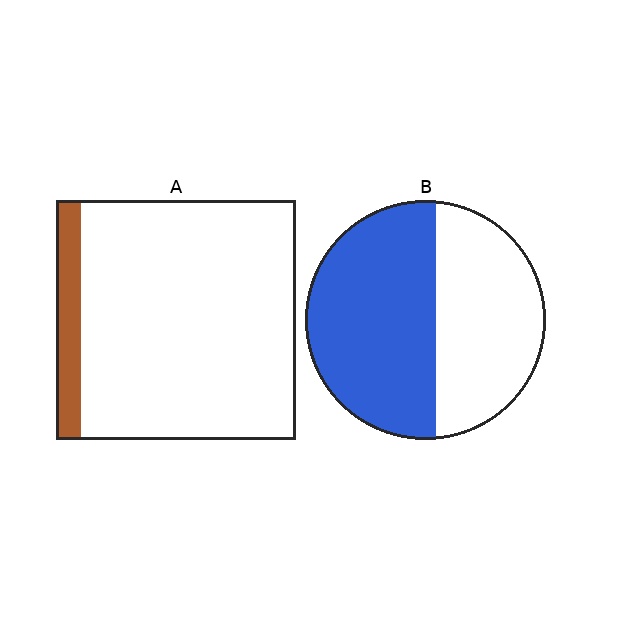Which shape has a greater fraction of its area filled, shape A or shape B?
Shape B.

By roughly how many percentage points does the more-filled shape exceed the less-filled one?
By roughly 45 percentage points (B over A).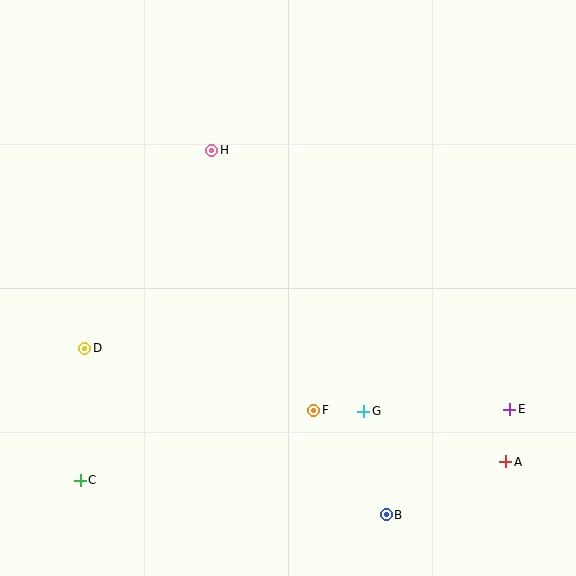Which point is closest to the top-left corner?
Point H is closest to the top-left corner.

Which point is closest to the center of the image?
Point F at (314, 410) is closest to the center.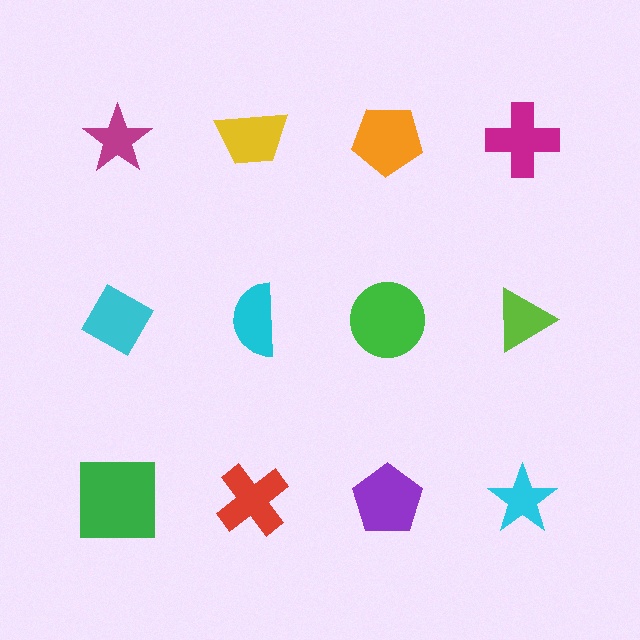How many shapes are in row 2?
4 shapes.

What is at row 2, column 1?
A cyan diamond.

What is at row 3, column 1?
A green square.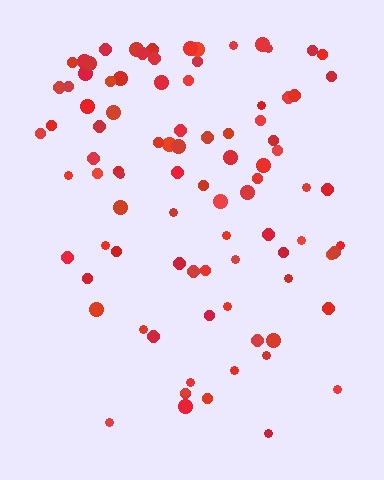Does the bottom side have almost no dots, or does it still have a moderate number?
Still a moderate number, just noticeably fewer than the top.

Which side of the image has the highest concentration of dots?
The top.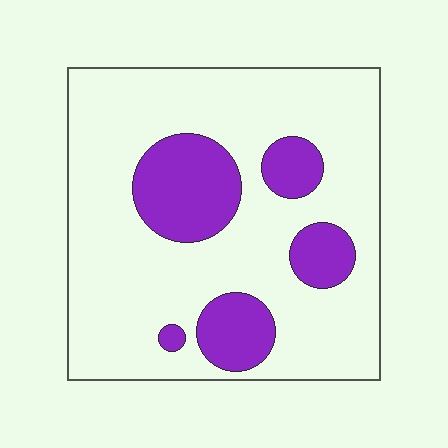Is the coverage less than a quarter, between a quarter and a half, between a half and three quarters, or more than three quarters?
Less than a quarter.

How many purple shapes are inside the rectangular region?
5.